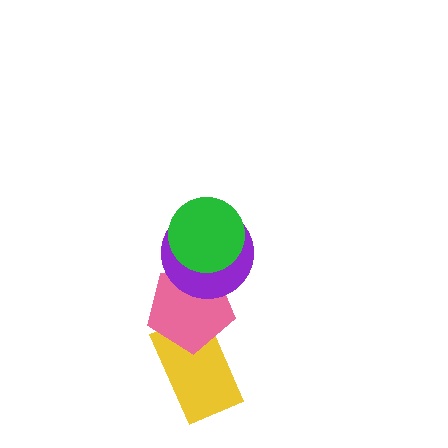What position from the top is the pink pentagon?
The pink pentagon is 3rd from the top.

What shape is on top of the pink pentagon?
The purple circle is on top of the pink pentagon.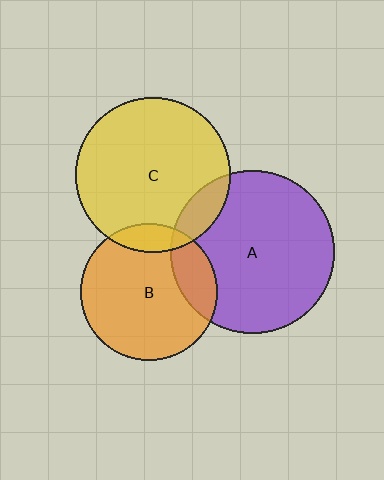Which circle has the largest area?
Circle A (purple).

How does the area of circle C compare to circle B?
Approximately 1.3 times.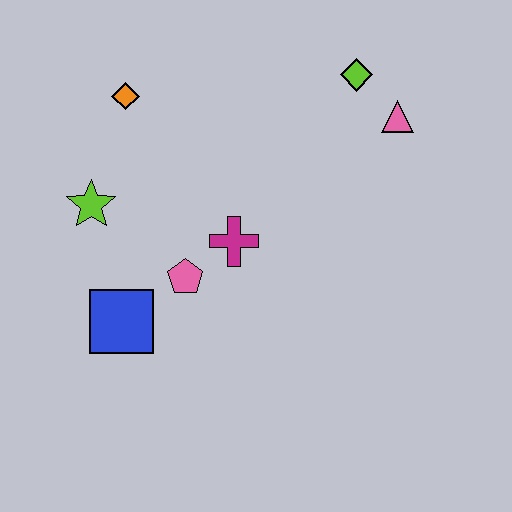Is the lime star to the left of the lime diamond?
Yes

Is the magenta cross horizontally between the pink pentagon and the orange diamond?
No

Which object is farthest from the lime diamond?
The blue square is farthest from the lime diamond.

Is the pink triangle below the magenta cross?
No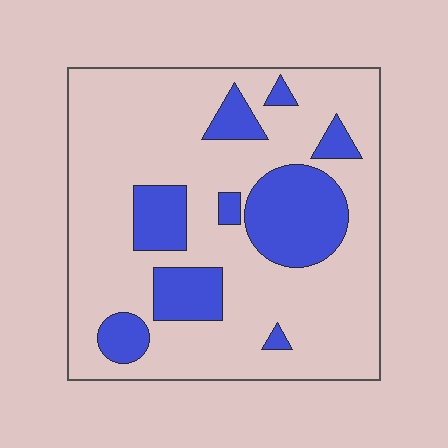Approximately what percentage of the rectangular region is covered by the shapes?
Approximately 25%.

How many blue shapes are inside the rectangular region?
9.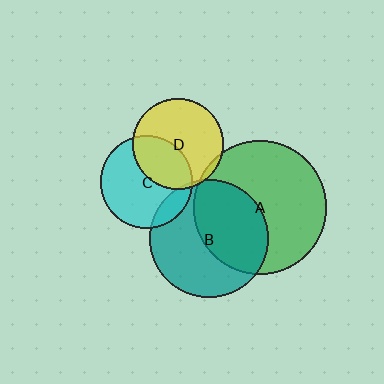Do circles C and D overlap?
Yes.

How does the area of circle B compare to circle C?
Approximately 1.6 times.